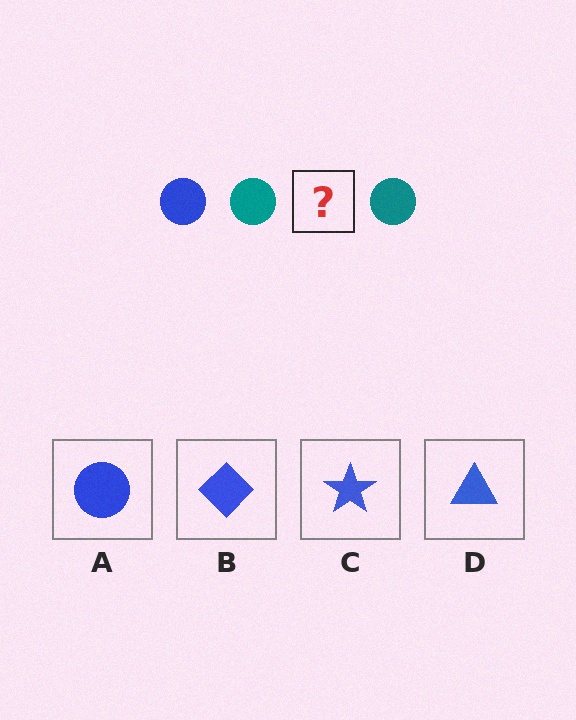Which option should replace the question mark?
Option A.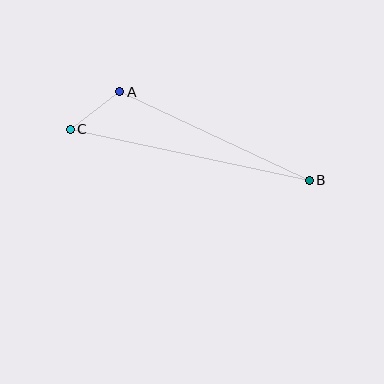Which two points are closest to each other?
Points A and C are closest to each other.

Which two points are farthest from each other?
Points B and C are farthest from each other.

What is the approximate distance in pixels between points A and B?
The distance between A and B is approximately 209 pixels.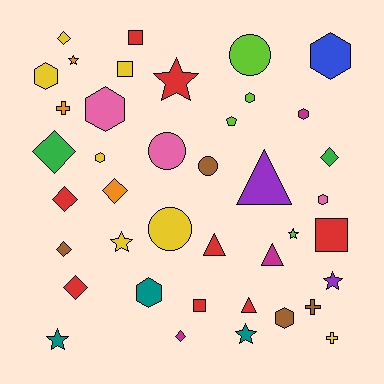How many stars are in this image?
There are 7 stars.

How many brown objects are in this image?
There are 4 brown objects.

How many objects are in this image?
There are 40 objects.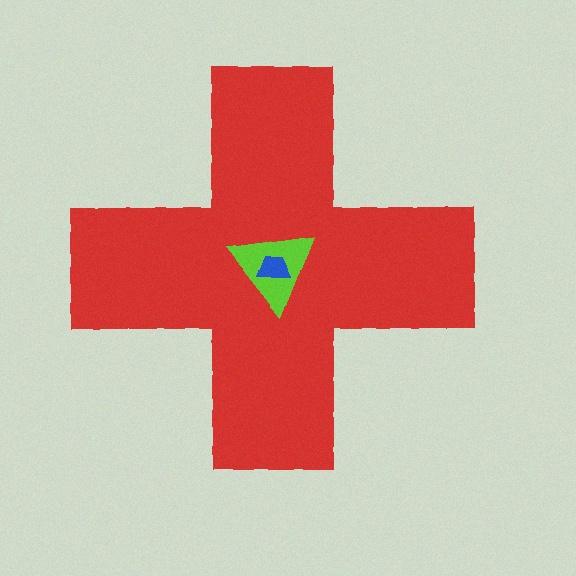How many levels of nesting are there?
3.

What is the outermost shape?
The red cross.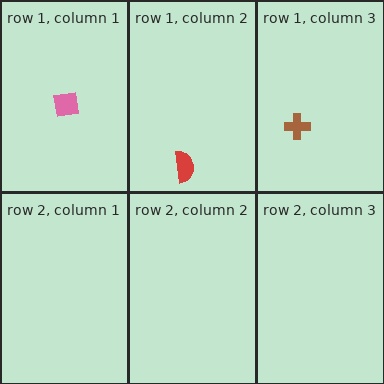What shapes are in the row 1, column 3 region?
The brown cross.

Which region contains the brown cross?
The row 1, column 3 region.